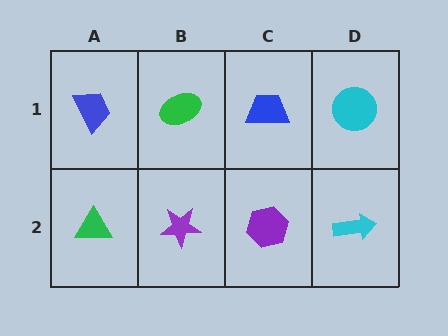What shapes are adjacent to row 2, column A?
A blue trapezoid (row 1, column A), a purple star (row 2, column B).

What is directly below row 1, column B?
A purple star.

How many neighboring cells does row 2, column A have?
2.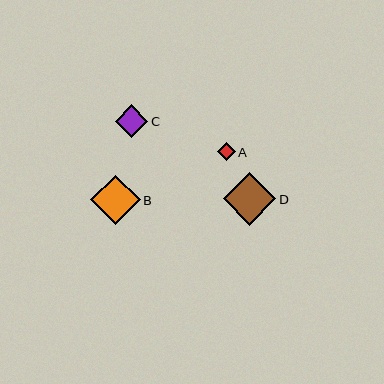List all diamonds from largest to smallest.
From largest to smallest: D, B, C, A.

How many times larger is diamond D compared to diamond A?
Diamond D is approximately 3.0 times the size of diamond A.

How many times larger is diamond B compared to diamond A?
Diamond B is approximately 2.8 times the size of diamond A.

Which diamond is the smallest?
Diamond A is the smallest with a size of approximately 18 pixels.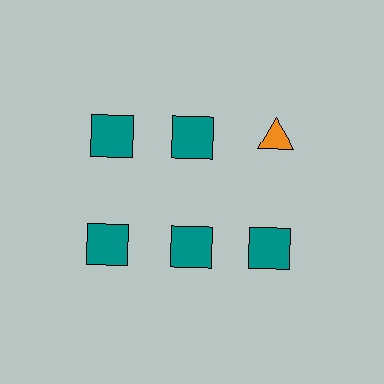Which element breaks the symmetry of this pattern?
The orange triangle in the top row, center column breaks the symmetry. All other shapes are teal squares.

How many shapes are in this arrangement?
There are 6 shapes arranged in a grid pattern.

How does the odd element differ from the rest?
It differs in both color (orange instead of teal) and shape (triangle instead of square).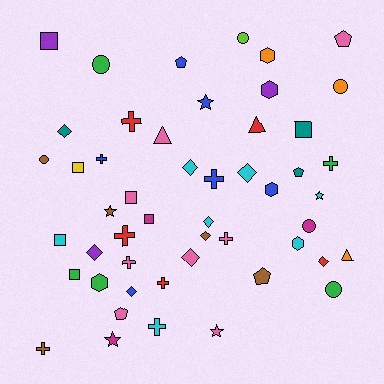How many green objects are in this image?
There are 5 green objects.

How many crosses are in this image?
There are 10 crosses.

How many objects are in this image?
There are 50 objects.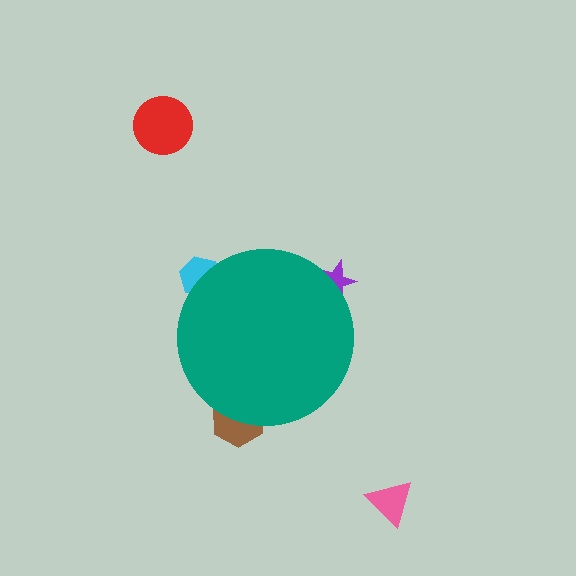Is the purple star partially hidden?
Yes, the purple star is partially hidden behind the teal circle.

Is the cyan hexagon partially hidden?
Yes, the cyan hexagon is partially hidden behind the teal circle.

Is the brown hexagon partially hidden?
Yes, the brown hexagon is partially hidden behind the teal circle.